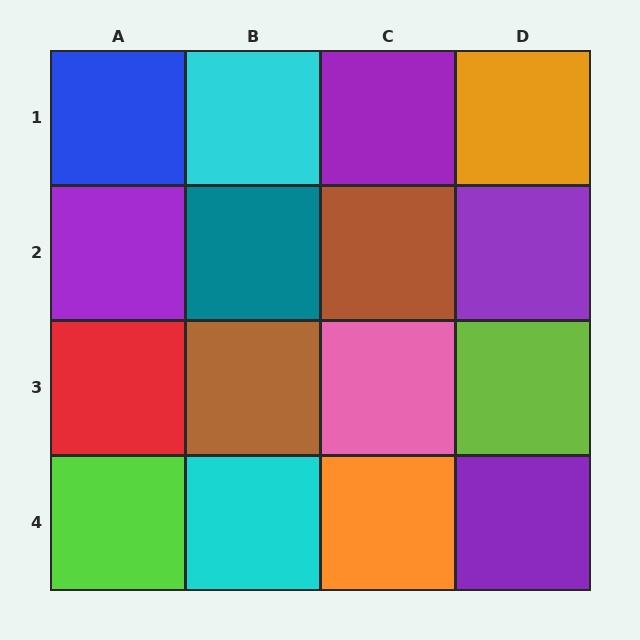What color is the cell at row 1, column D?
Orange.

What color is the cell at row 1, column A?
Blue.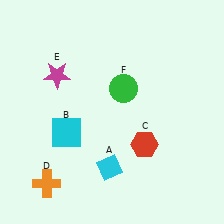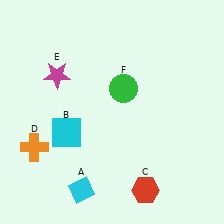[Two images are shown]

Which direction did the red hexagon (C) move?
The red hexagon (C) moved down.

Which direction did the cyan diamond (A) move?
The cyan diamond (A) moved left.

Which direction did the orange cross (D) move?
The orange cross (D) moved up.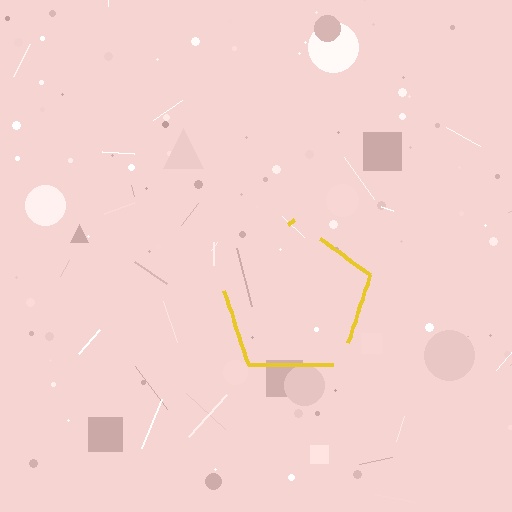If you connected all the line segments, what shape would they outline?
They would outline a pentagon.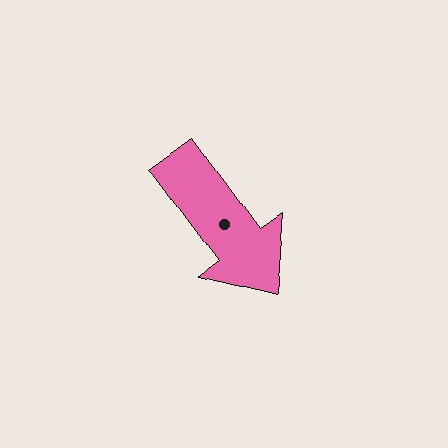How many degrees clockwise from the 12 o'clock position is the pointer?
Approximately 144 degrees.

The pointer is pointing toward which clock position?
Roughly 5 o'clock.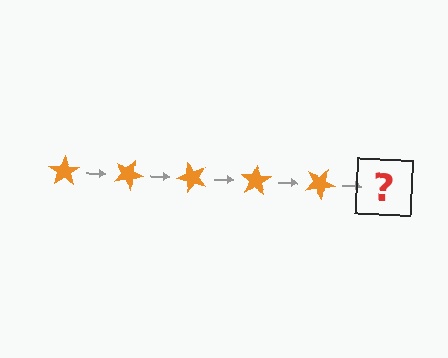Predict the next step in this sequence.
The next step is an orange star rotated 125 degrees.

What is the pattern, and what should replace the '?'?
The pattern is that the star rotates 25 degrees each step. The '?' should be an orange star rotated 125 degrees.